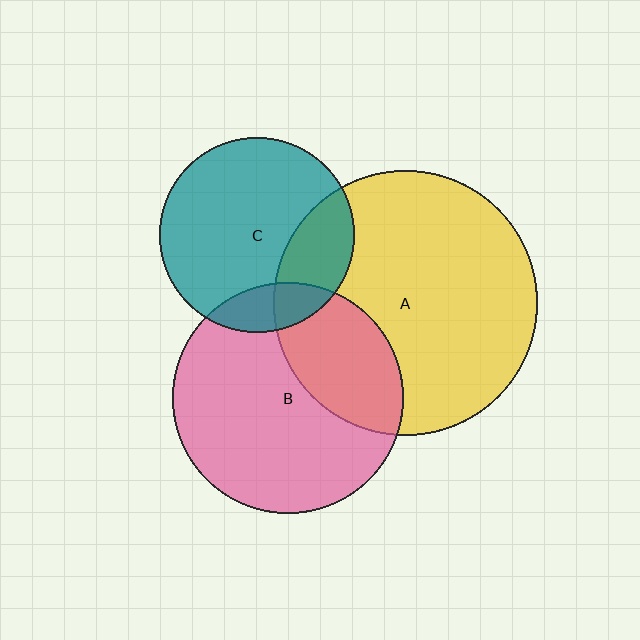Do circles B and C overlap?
Yes.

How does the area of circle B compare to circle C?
Approximately 1.4 times.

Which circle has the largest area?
Circle A (yellow).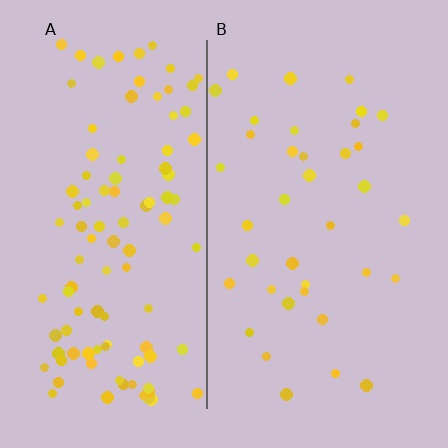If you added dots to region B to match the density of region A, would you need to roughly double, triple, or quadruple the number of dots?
Approximately triple.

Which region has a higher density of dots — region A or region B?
A (the left).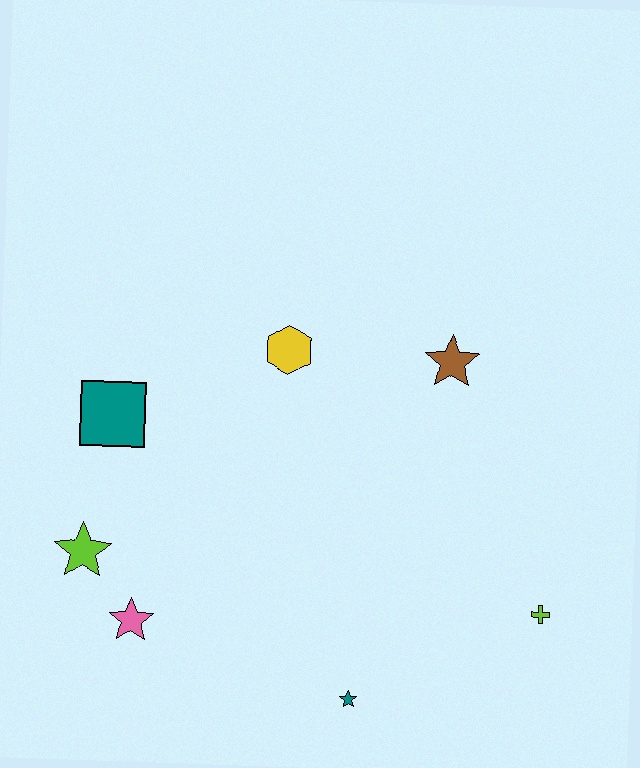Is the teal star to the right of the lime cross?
No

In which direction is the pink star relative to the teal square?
The pink star is below the teal square.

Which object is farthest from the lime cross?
The teal square is farthest from the lime cross.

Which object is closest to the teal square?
The lime star is closest to the teal square.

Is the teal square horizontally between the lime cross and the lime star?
Yes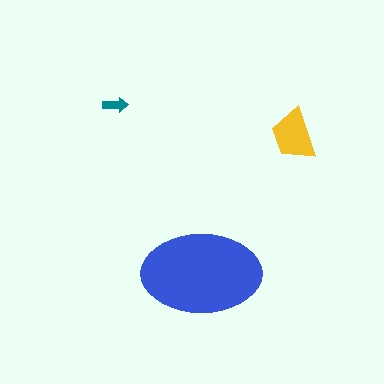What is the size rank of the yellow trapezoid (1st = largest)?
2nd.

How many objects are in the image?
There are 3 objects in the image.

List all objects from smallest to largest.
The teal arrow, the yellow trapezoid, the blue ellipse.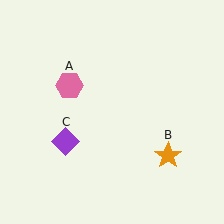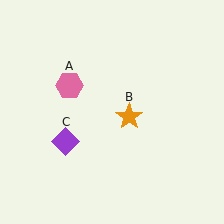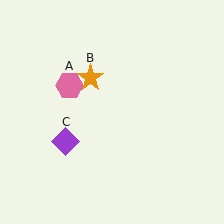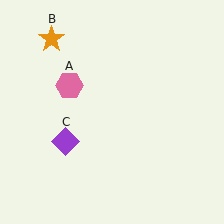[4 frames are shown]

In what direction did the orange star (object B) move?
The orange star (object B) moved up and to the left.